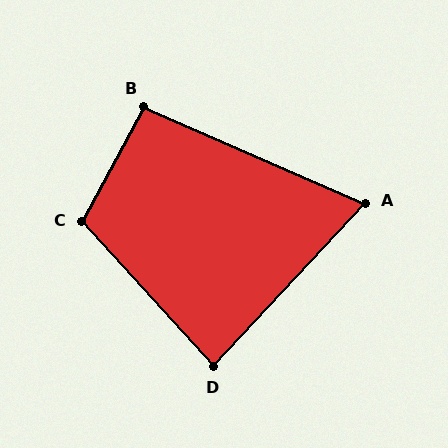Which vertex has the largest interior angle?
C, at approximately 109 degrees.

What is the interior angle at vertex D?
Approximately 85 degrees (approximately right).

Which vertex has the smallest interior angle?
A, at approximately 71 degrees.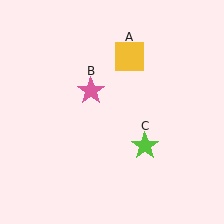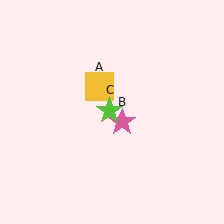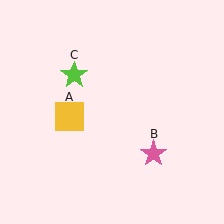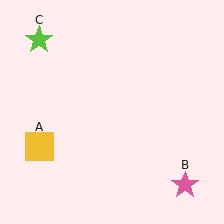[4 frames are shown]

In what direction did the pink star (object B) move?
The pink star (object B) moved down and to the right.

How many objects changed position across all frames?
3 objects changed position: yellow square (object A), pink star (object B), lime star (object C).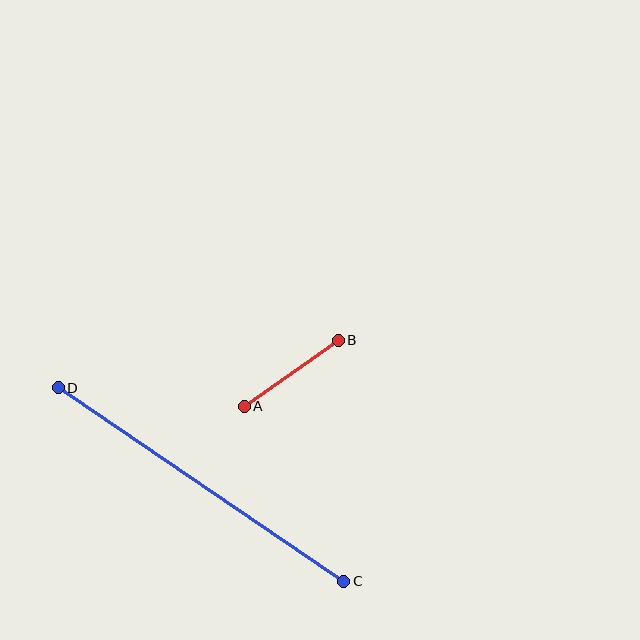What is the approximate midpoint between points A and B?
The midpoint is at approximately (291, 373) pixels.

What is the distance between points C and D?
The distance is approximately 345 pixels.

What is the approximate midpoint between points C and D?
The midpoint is at approximately (201, 485) pixels.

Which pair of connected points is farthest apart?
Points C and D are farthest apart.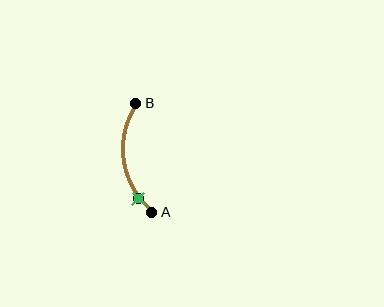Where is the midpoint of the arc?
The arc midpoint is the point on the curve farthest from the straight line joining A and B. It sits to the left of that line.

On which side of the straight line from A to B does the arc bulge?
The arc bulges to the left of the straight line connecting A and B.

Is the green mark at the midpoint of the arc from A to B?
No. The green mark lies on the arc but is closer to endpoint A. The arc midpoint would be at the point on the curve equidistant along the arc from both A and B.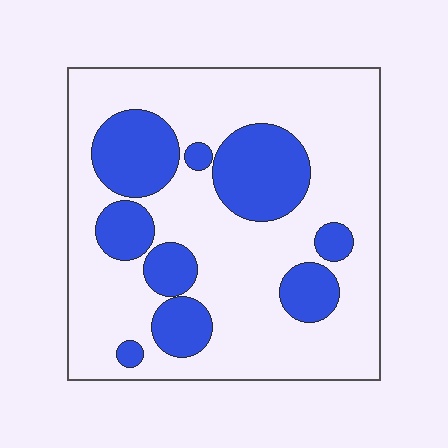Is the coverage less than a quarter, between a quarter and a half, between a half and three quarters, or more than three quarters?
Between a quarter and a half.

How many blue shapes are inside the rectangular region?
9.